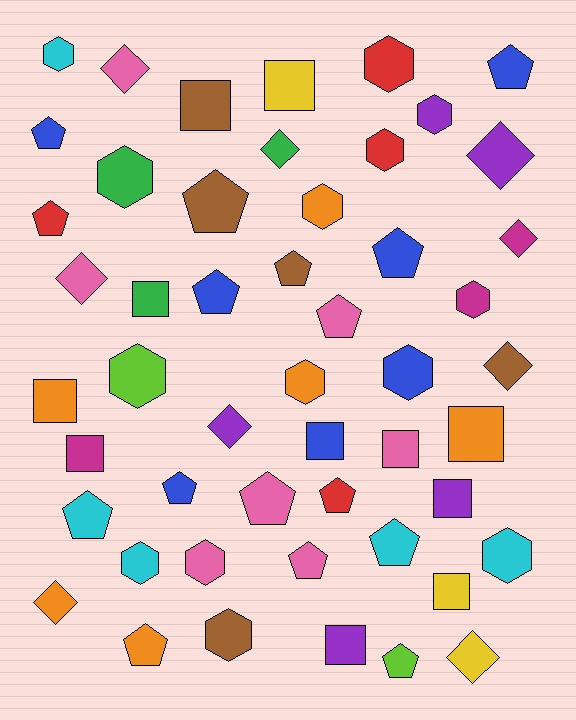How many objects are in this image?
There are 50 objects.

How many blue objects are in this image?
There are 7 blue objects.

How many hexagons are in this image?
There are 14 hexagons.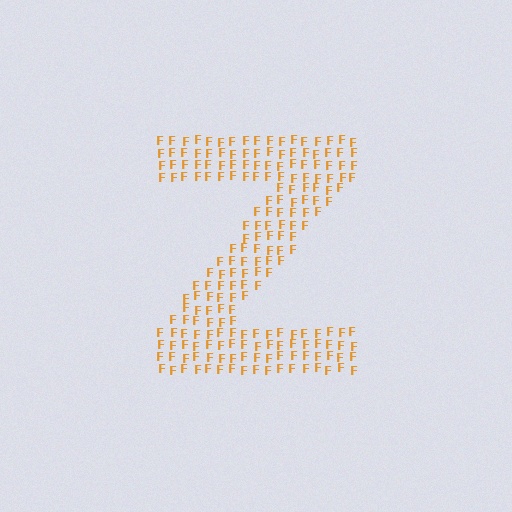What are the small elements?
The small elements are letter F's.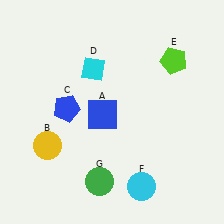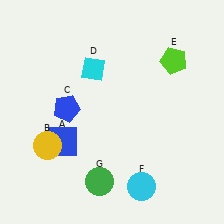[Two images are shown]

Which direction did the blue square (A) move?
The blue square (A) moved left.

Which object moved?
The blue square (A) moved left.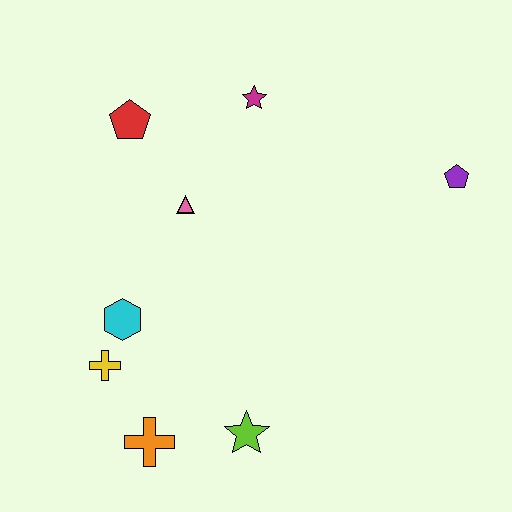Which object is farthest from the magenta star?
The orange cross is farthest from the magenta star.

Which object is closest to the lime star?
The orange cross is closest to the lime star.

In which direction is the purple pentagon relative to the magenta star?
The purple pentagon is to the right of the magenta star.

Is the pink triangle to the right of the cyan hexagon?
Yes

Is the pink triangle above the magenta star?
No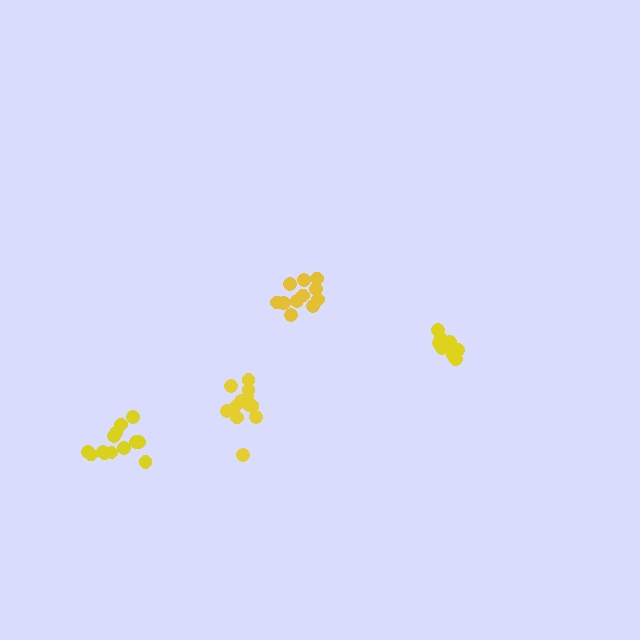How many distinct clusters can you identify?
There are 4 distinct clusters.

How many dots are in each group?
Group 1: 13 dots, Group 2: 12 dots, Group 3: 10 dots, Group 4: 13 dots (48 total).